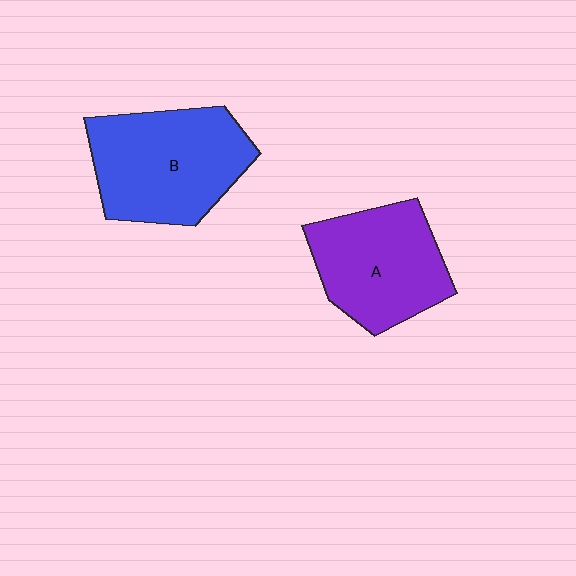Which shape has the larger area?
Shape B (blue).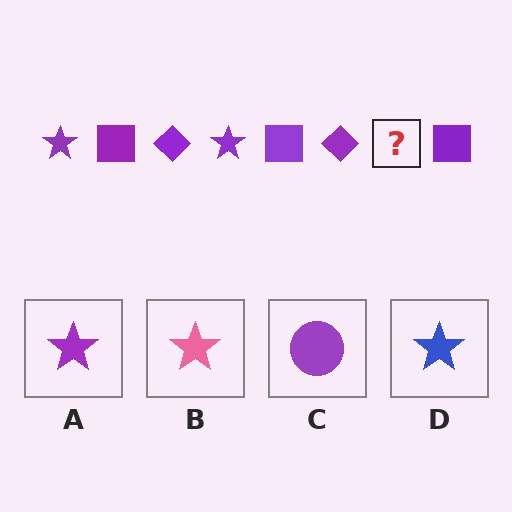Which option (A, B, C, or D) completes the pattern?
A.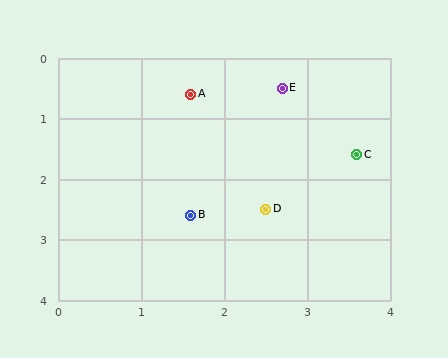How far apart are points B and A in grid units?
Points B and A are about 2.0 grid units apart.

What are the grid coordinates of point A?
Point A is at approximately (1.6, 0.6).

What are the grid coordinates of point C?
Point C is at approximately (3.6, 1.6).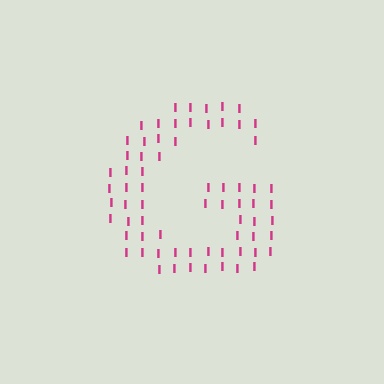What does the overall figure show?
The overall figure shows the letter G.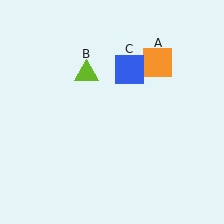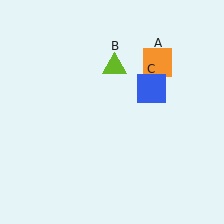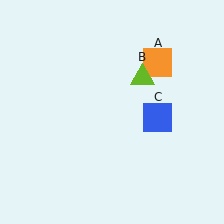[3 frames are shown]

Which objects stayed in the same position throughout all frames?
Orange square (object A) remained stationary.